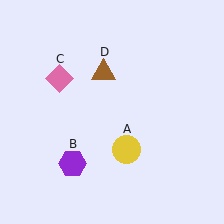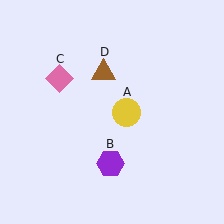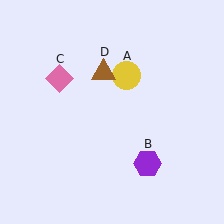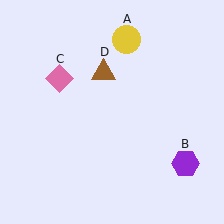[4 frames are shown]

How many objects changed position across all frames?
2 objects changed position: yellow circle (object A), purple hexagon (object B).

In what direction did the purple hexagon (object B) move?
The purple hexagon (object B) moved right.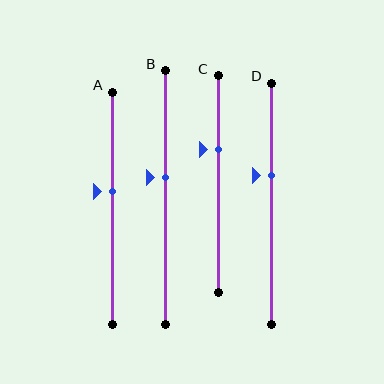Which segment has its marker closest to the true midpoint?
Segment A has its marker closest to the true midpoint.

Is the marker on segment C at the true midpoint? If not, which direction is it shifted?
No, the marker on segment C is shifted upward by about 16% of the segment length.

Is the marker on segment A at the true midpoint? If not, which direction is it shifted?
No, the marker on segment A is shifted upward by about 7% of the segment length.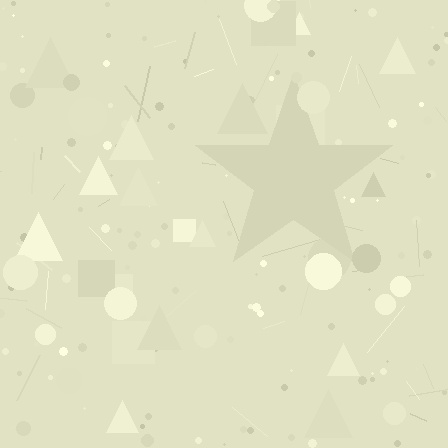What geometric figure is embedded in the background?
A star is embedded in the background.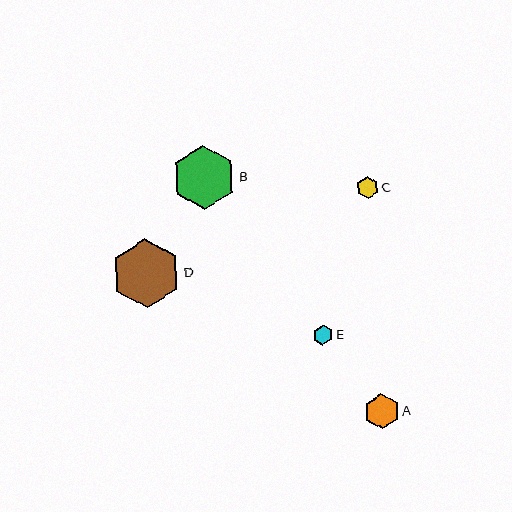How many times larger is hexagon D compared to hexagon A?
Hexagon D is approximately 2.0 times the size of hexagon A.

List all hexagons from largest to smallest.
From largest to smallest: D, B, A, C, E.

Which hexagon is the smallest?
Hexagon E is the smallest with a size of approximately 20 pixels.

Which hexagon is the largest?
Hexagon D is the largest with a size of approximately 69 pixels.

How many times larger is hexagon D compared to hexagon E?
Hexagon D is approximately 3.4 times the size of hexagon E.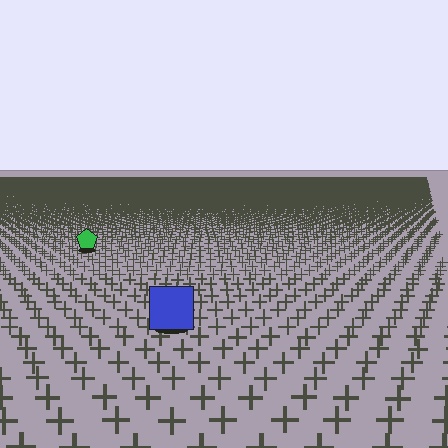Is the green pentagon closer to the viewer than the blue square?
No. The blue square is closer — you can tell from the texture gradient: the ground texture is coarser near it.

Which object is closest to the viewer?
The blue square is closest. The texture marks near it are larger and more spread out.